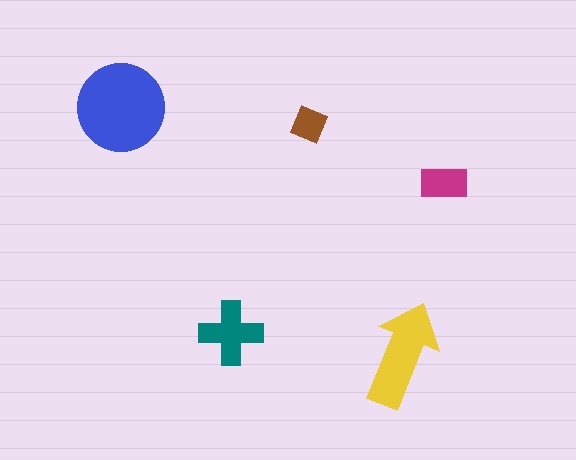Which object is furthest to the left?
The blue circle is leftmost.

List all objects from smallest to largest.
The brown diamond, the magenta rectangle, the teal cross, the yellow arrow, the blue circle.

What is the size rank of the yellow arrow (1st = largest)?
2nd.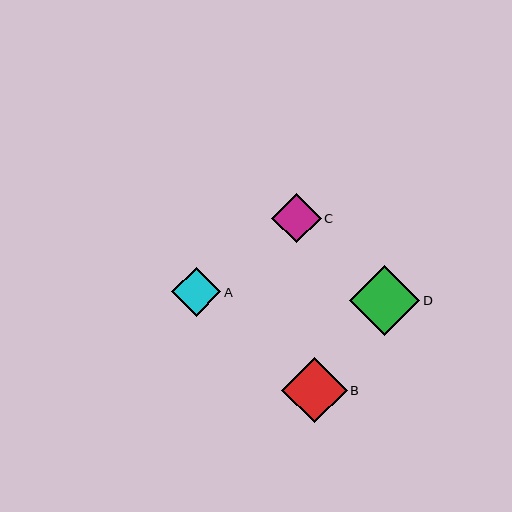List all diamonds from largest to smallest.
From largest to smallest: D, B, C, A.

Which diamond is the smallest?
Diamond A is the smallest with a size of approximately 49 pixels.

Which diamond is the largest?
Diamond D is the largest with a size of approximately 70 pixels.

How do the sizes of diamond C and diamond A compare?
Diamond C and diamond A are approximately the same size.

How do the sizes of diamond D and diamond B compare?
Diamond D and diamond B are approximately the same size.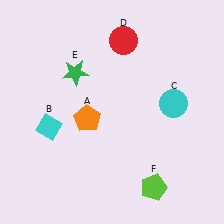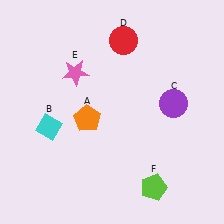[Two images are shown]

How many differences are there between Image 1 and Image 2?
There are 2 differences between the two images.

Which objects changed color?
C changed from cyan to purple. E changed from green to pink.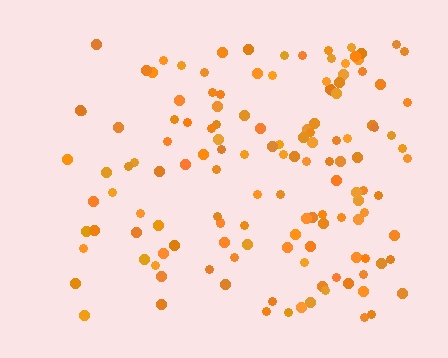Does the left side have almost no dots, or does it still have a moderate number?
Still a moderate number, just noticeably fewer than the right.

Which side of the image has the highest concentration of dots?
The right.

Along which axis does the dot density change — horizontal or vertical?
Horizontal.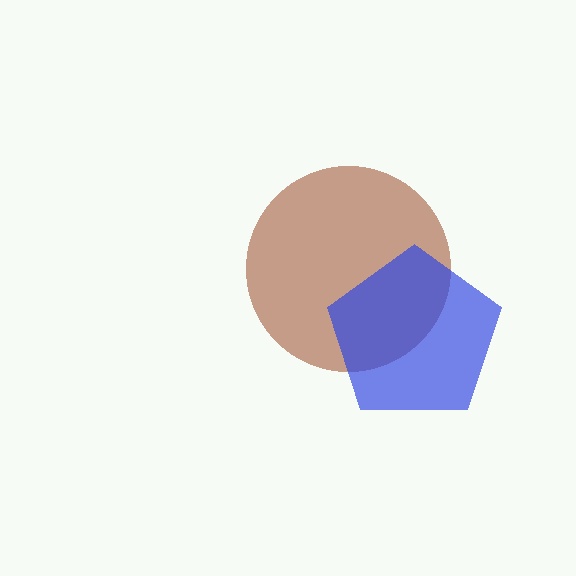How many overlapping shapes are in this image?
There are 2 overlapping shapes in the image.